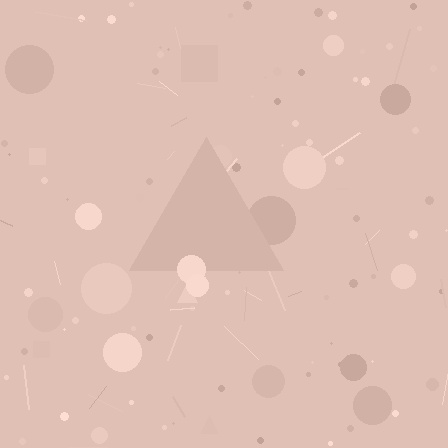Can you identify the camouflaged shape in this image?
The camouflaged shape is a triangle.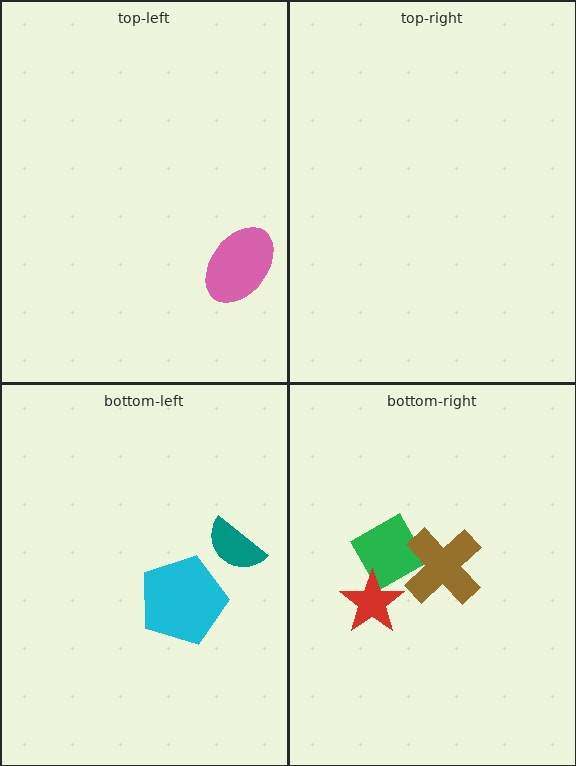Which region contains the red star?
The bottom-right region.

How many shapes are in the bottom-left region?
2.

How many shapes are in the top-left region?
1.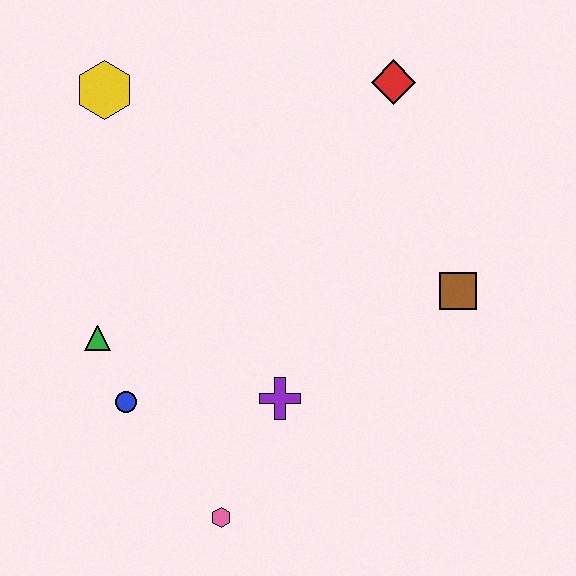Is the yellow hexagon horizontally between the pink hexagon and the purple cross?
No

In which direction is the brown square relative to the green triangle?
The brown square is to the right of the green triangle.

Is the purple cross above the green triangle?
No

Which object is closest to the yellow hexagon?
The green triangle is closest to the yellow hexagon.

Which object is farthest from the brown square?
The yellow hexagon is farthest from the brown square.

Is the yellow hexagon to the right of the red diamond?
No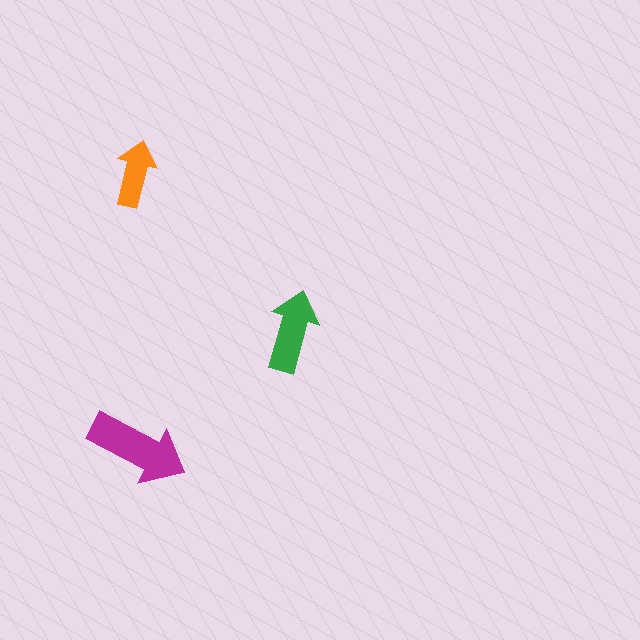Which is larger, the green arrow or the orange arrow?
The green one.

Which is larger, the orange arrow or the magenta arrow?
The magenta one.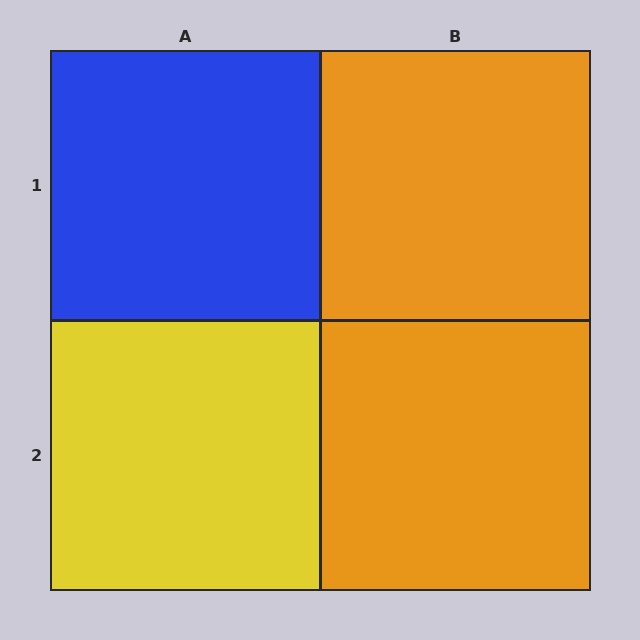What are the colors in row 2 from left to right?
Yellow, orange.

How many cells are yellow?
1 cell is yellow.